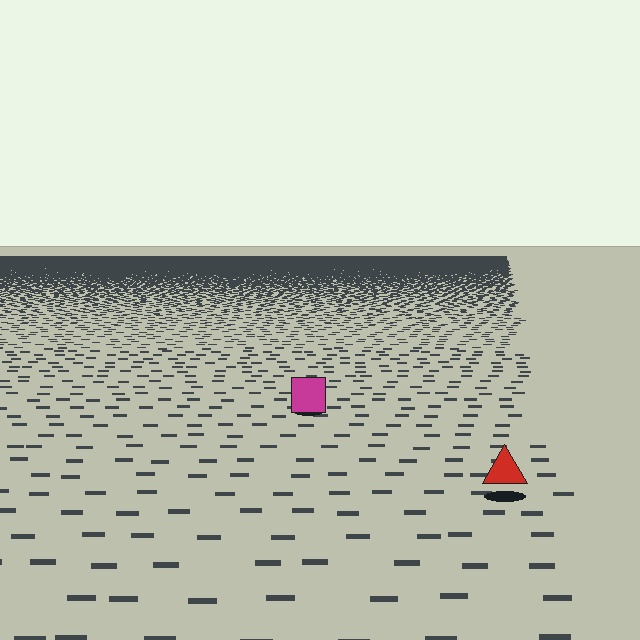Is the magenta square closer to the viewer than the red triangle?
No. The red triangle is closer — you can tell from the texture gradient: the ground texture is coarser near it.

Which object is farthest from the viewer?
The magenta square is farthest from the viewer. It appears smaller and the ground texture around it is denser.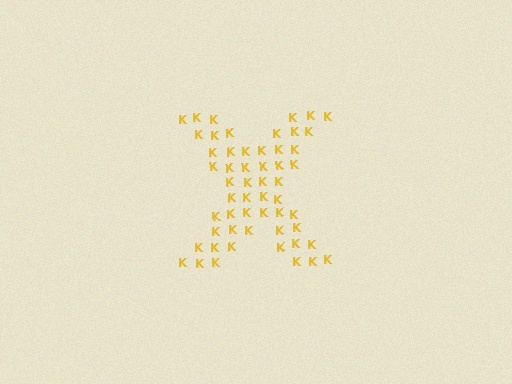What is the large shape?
The large shape is the letter X.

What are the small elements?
The small elements are letter K's.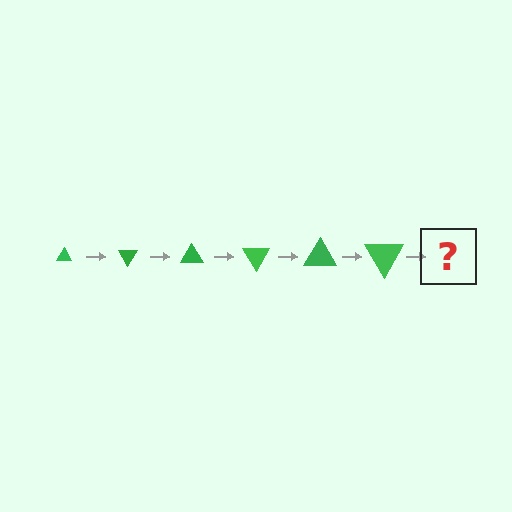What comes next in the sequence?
The next element should be a triangle, larger than the previous one and rotated 360 degrees from the start.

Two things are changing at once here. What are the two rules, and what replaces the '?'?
The two rules are that the triangle grows larger each step and it rotates 60 degrees each step. The '?' should be a triangle, larger than the previous one and rotated 360 degrees from the start.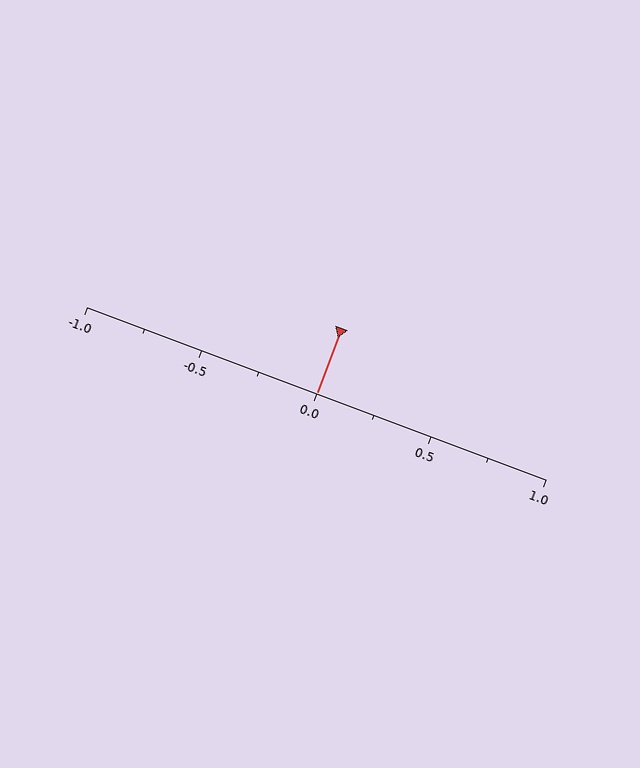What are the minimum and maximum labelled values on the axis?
The axis runs from -1.0 to 1.0.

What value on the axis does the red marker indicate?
The marker indicates approximately 0.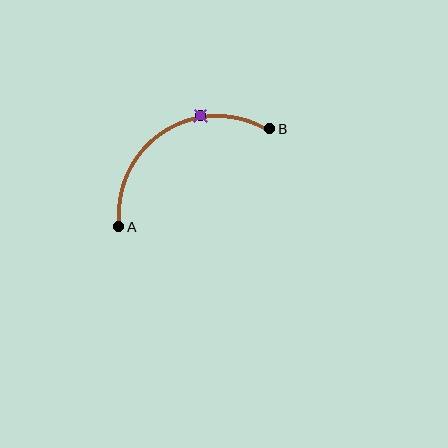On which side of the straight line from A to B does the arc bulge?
The arc bulges above the straight line connecting A and B.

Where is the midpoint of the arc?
The arc midpoint is the point on the curve farthest from the straight line joining A and B. It sits above that line.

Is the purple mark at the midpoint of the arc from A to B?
No. The purple mark lies on the arc but is closer to endpoint B. The arc midpoint would be at the point on the curve equidistant along the arc from both A and B.